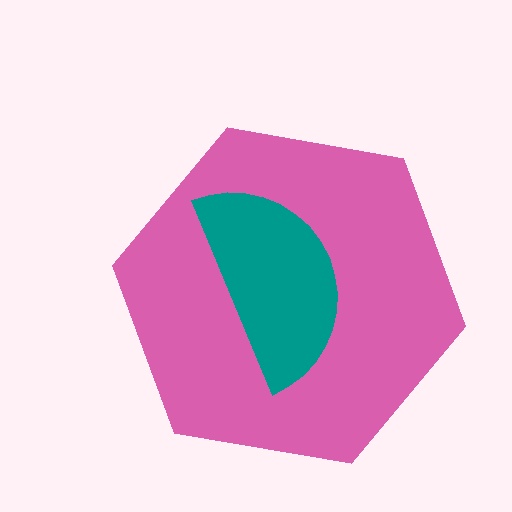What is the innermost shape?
The teal semicircle.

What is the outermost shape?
The pink hexagon.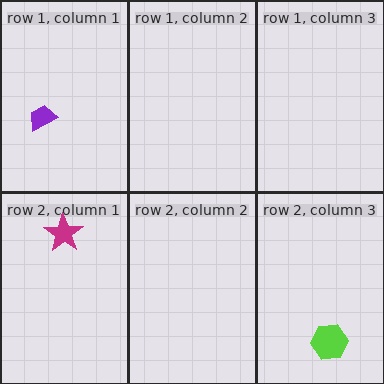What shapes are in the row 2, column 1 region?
The magenta star.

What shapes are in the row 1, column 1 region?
The purple trapezoid.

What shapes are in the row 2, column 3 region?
The lime hexagon.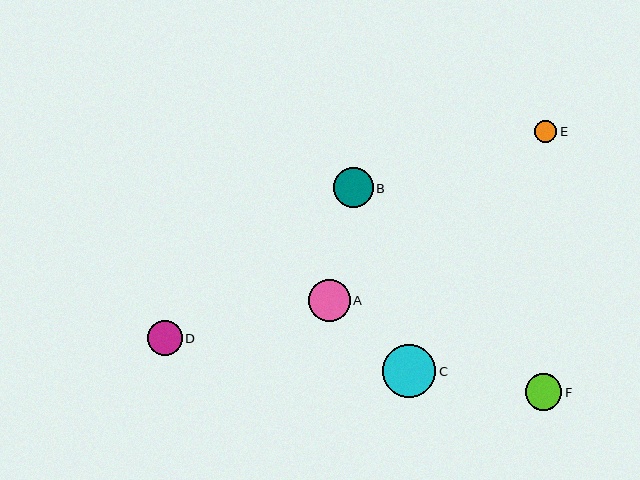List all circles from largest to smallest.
From largest to smallest: C, A, B, F, D, E.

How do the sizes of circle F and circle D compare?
Circle F and circle D are approximately the same size.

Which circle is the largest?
Circle C is the largest with a size of approximately 53 pixels.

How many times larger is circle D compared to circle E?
Circle D is approximately 1.6 times the size of circle E.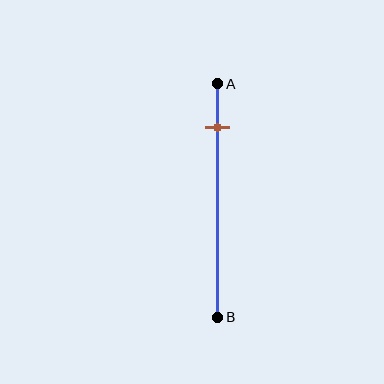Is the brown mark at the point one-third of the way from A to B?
No, the mark is at about 20% from A, not at the 33% one-third point.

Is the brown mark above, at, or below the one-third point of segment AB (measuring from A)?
The brown mark is above the one-third point of segment AB.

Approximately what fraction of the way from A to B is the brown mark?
The brown mark is approximately 20% of the way from A to B.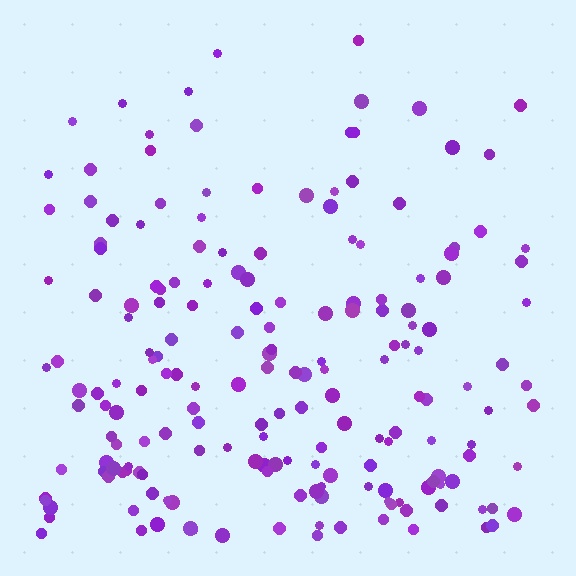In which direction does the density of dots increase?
From top to bottom, with the bottom side densest.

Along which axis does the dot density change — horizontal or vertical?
Vertical.